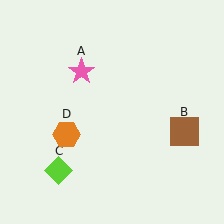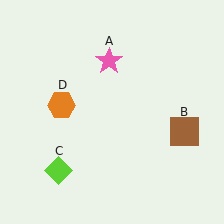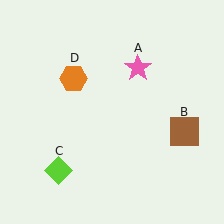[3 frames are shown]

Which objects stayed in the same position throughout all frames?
Brown square (object B) and lime diamond (object C) remained stationary.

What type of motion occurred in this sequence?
The pink star (object A), orange hexagon (object D) rotated clockwise around the center of the scene.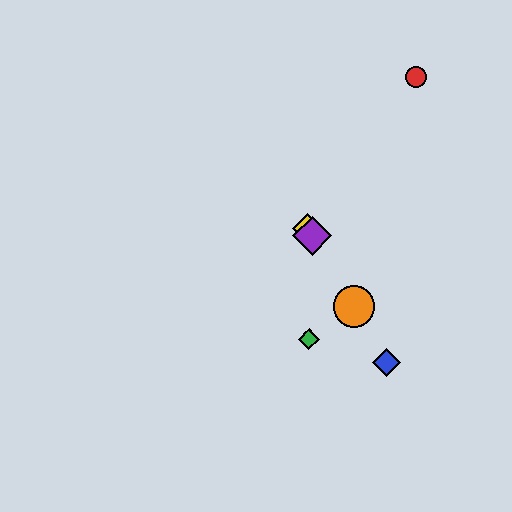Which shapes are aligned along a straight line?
The blue diamond, the yellow diamond, the purple diamond, the orange circle are aligned along a straight line.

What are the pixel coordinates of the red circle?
The red circle is at (416, 77).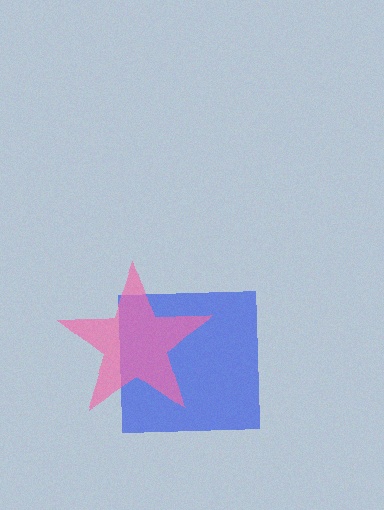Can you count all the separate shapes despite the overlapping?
Yes, there are 2 separate shapes.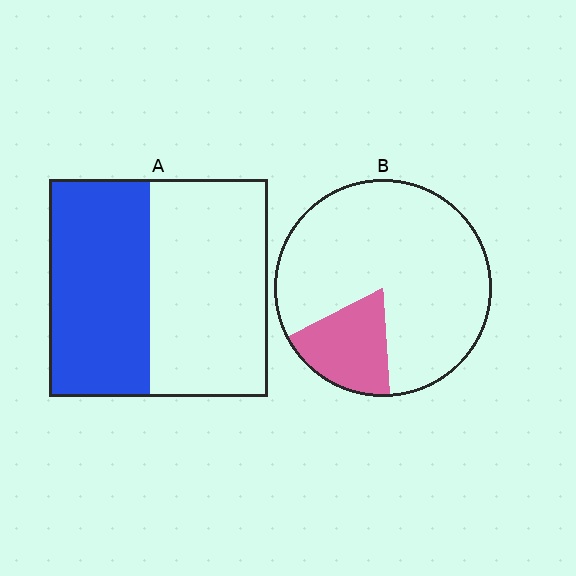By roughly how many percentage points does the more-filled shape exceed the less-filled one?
By roughly 25 percentage points (A over B).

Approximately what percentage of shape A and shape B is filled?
A is approximately 45% and B is approximately 20%.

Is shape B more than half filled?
No.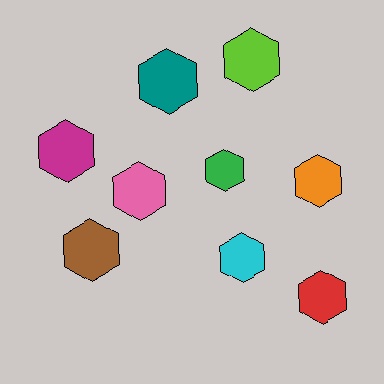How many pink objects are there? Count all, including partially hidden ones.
There is 1 pink object.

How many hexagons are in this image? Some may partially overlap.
There are 9 hexagons.